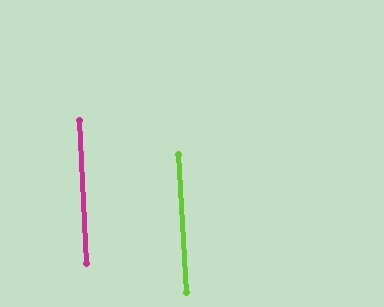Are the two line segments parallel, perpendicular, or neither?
Parallel — their directions differ by only 0.7°.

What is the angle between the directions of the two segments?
Approximately 1 degree.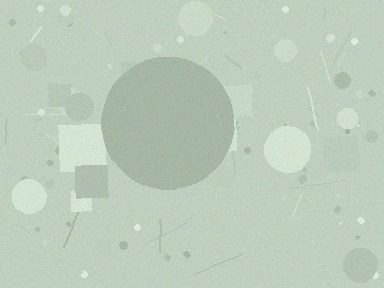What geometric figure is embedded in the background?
A circle is embedded in the background.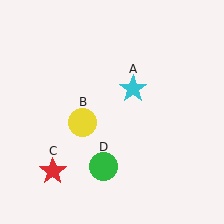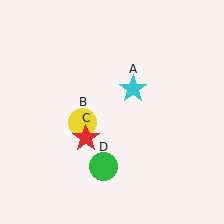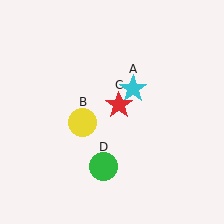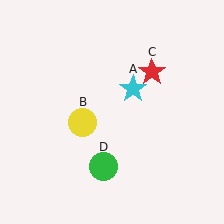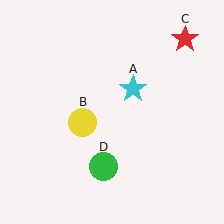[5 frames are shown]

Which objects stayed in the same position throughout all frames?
Cyan star (object A) and yellow circle (object B) and green circle (object D) remained stationary.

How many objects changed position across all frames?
1 object changed position: red star (object C).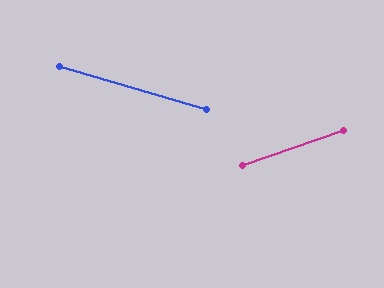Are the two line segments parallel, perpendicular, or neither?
Neither parallel nor perpendicular — they differ by about 36°.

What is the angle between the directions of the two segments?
Approximately 36 degrees.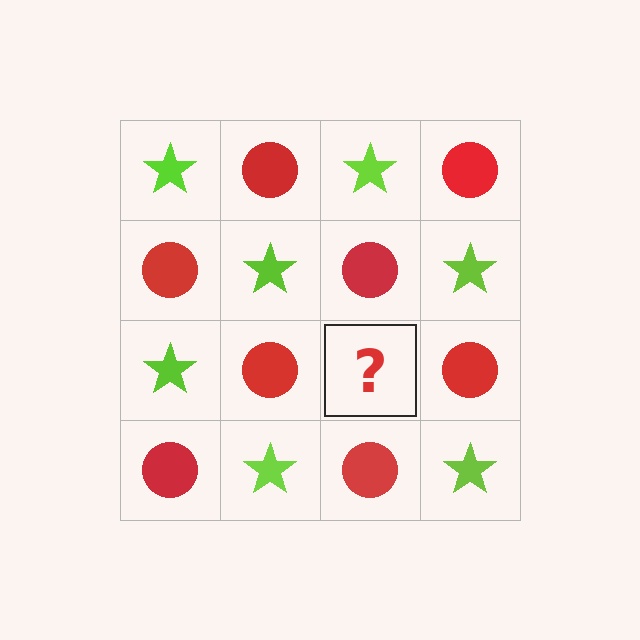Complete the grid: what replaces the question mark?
The question mark should be replaced with a lime star.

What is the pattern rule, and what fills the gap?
The rule is that it alternates lime star and red circle in a checkerboard pattern. The gap should be filled with a lime star.